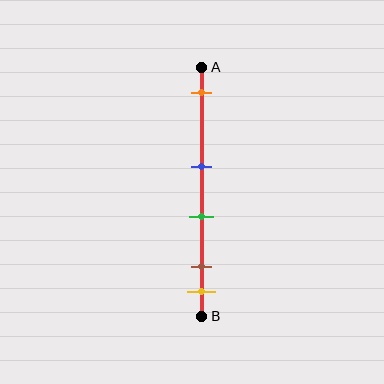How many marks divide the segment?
There are 5 marks dividing the segment.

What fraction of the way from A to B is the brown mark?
The brown mark is approximately 80% (0.8) of the way from A to B.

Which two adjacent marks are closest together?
The brown and yellow marks are the closest adjacent pair.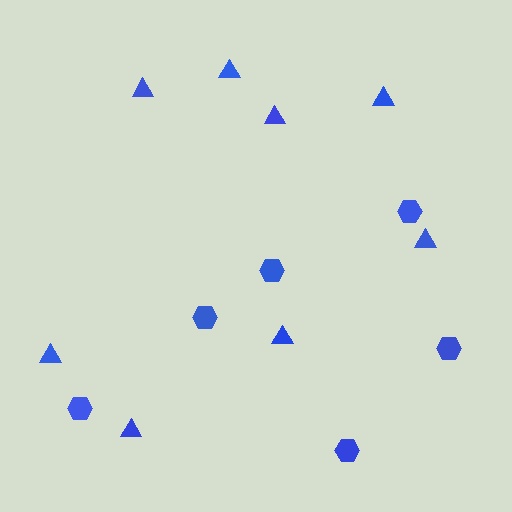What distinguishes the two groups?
There are 2 groups: one group of hexagons (6) and one group of triangles (8).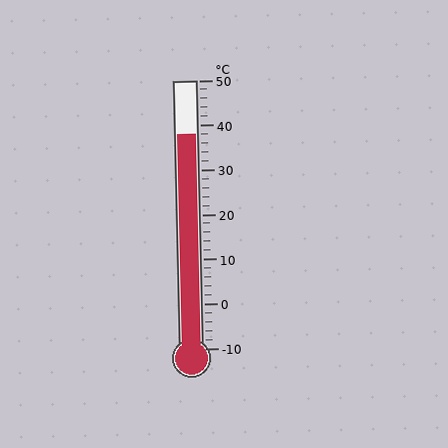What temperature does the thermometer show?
The thermometer shows approximately 38°C.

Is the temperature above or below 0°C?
The temperature is above 0°C.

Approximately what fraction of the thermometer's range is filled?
The thermometer is filled to approximately 80% of its range.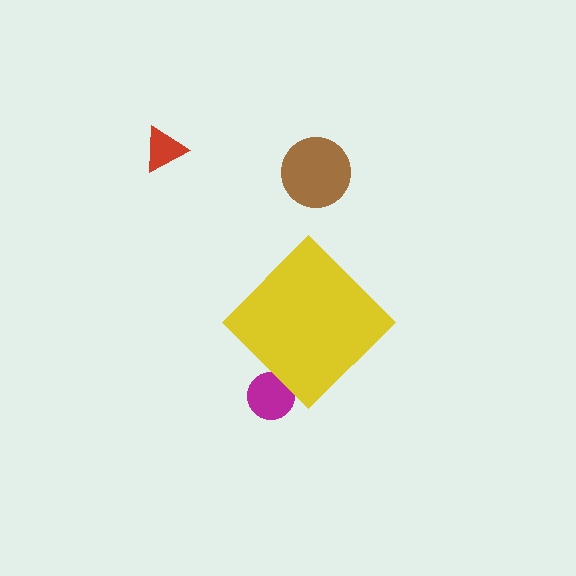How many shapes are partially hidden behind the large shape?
1 shape is partially hidden.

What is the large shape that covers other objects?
A yellow diamond.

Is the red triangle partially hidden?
No, the red triangle is fully visible.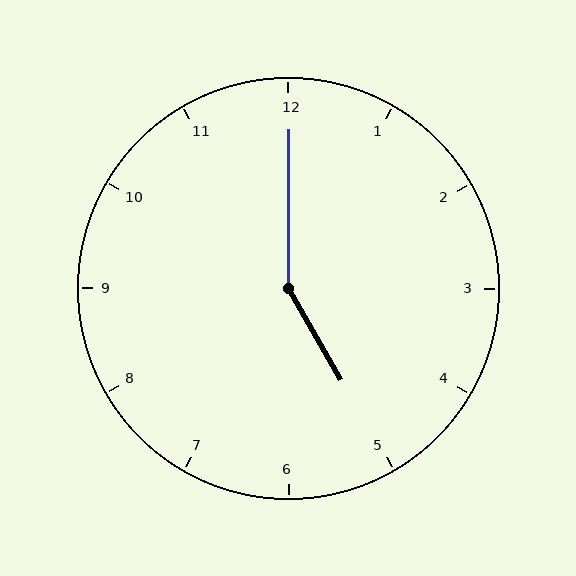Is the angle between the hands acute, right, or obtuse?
It is obtuse.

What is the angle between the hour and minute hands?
Approximately 150 degrees.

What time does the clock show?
5:00.